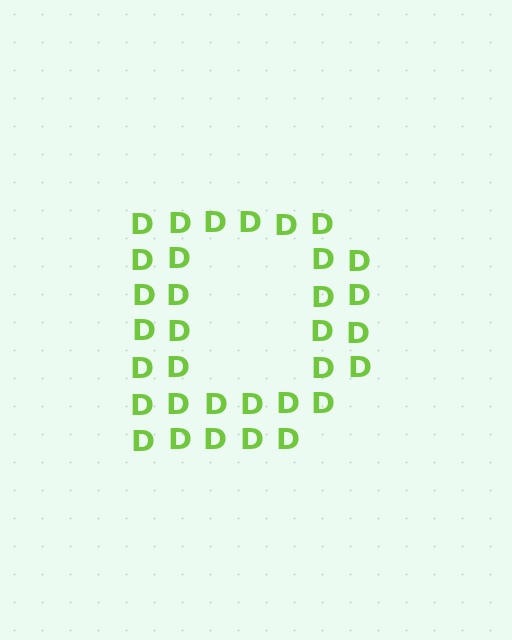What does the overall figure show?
The overall figure shows the letter D.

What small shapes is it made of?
It is made of small letter D's.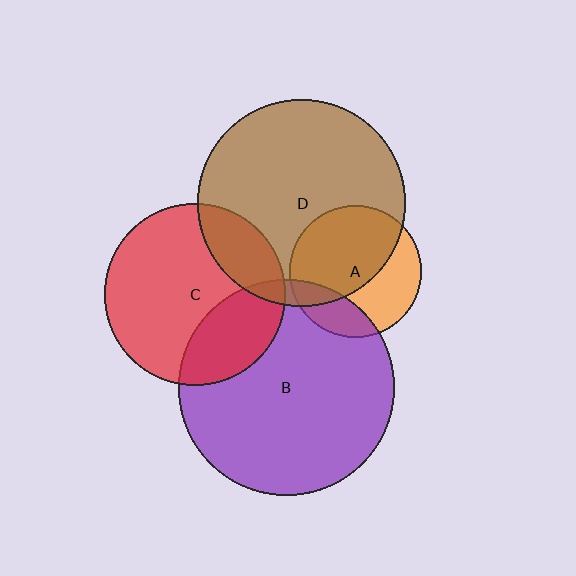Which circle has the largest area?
Circle B (purple).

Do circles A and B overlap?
Yes.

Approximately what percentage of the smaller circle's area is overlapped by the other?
Approximately 20%.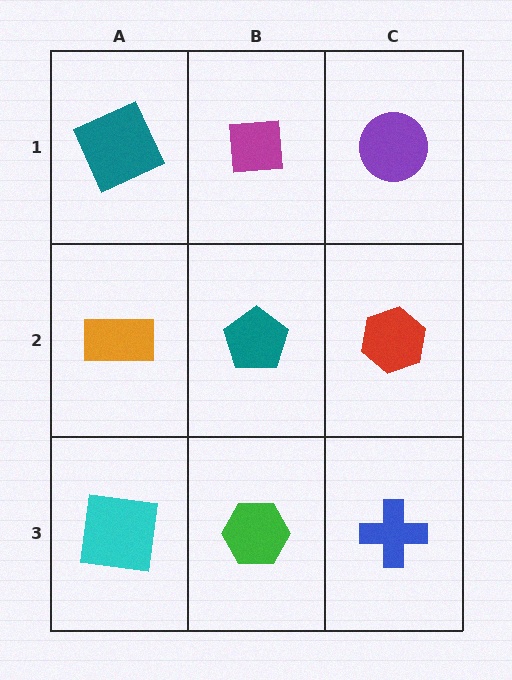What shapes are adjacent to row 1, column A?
An orange rectangle (row 2, column A), a magenta square (row 1, column B).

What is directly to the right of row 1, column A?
A magenta square.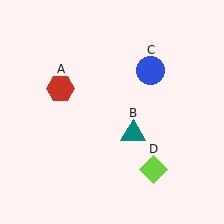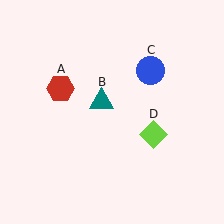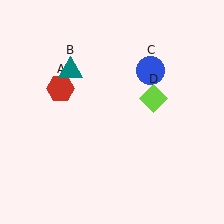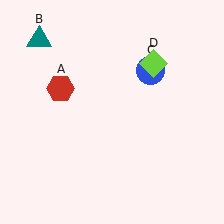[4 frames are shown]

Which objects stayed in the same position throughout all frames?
Red hexagon (object A) and blue circle (object C) remained stationary.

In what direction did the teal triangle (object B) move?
The teal triangle (object B) moved up and to the left.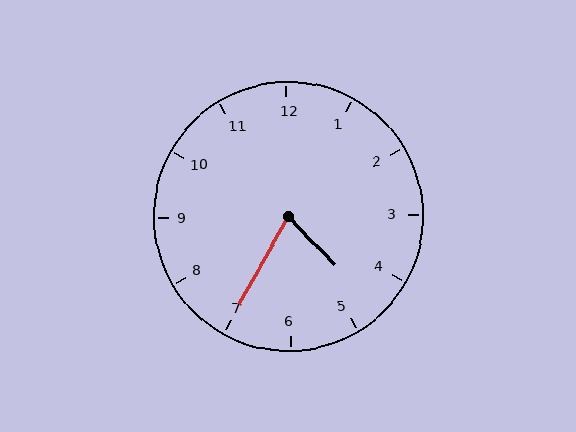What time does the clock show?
4:35.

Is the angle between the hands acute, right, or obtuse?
It is acute.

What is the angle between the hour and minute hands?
Approximately 72 degrees.